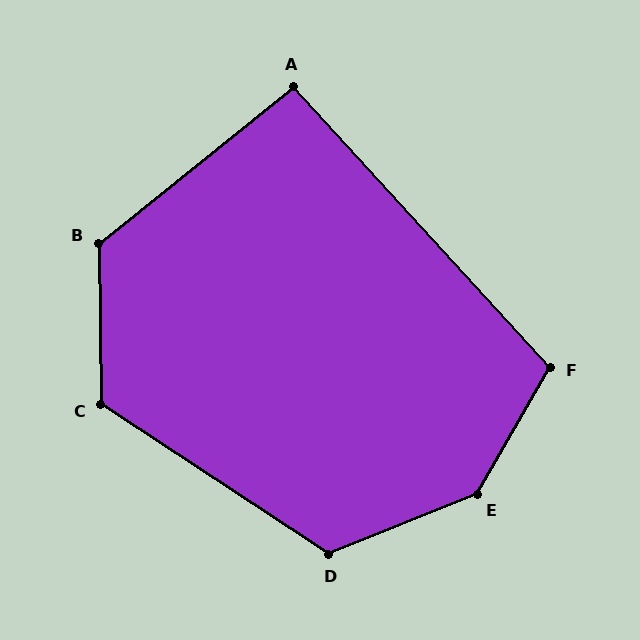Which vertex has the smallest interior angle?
A, at approximately 94 degrees.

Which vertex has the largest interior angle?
E, at approximately 142 degrees.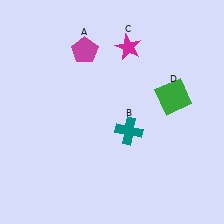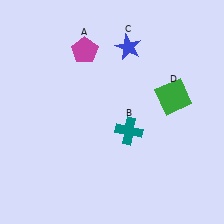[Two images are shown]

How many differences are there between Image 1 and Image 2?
There is 1 difference between the two images.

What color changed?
The star (C) changed from magenta in Image 1 to blue in Image 2.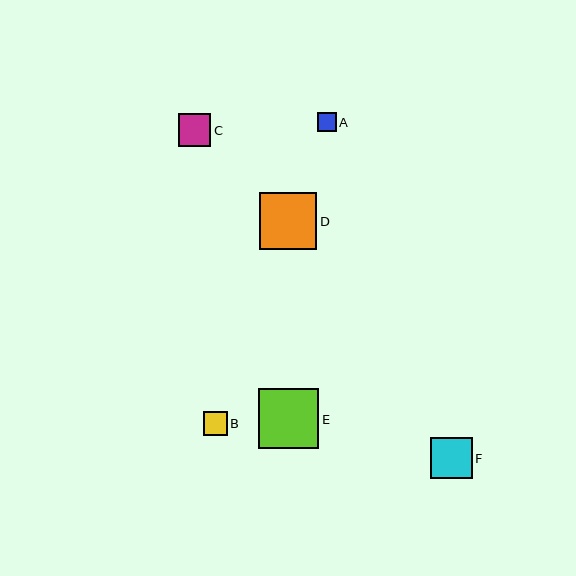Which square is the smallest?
Square A is the smallest with a size of approximately 18 pixels.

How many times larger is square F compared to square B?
Square F is approximately 1.7 times the size of square B.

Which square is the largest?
Square E is the largest with a size of approximately 60 pixels.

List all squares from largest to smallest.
From largest to smallest: E, D, F, C, B, A.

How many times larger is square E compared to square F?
Square E is approximately 1.5 times the size of square F.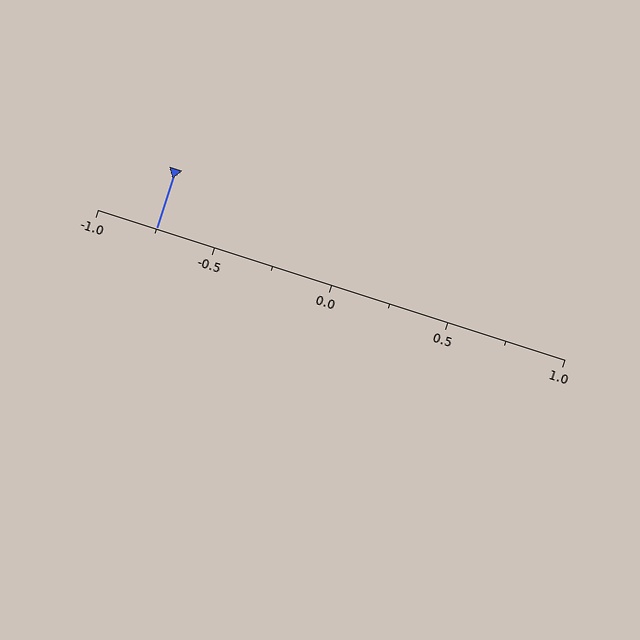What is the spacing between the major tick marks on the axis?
The major ticks are spaced 0.5 apart.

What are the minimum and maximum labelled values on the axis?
The axis runs from -1.0 to 1.0.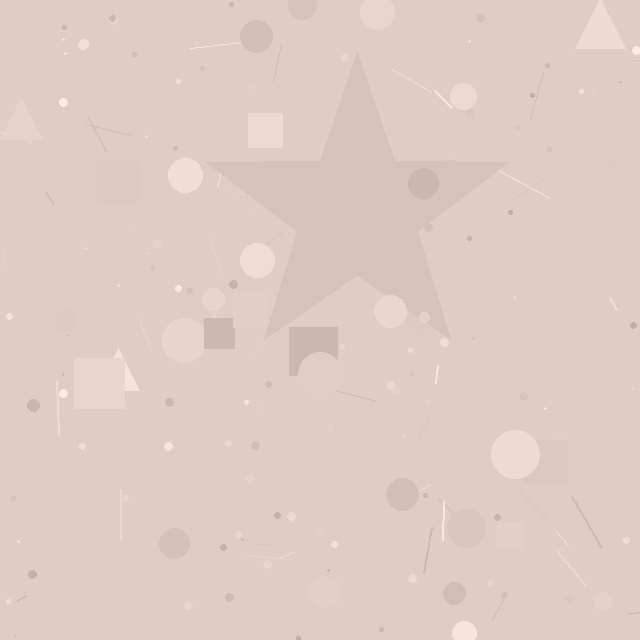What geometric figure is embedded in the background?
A star is embedded in the background.